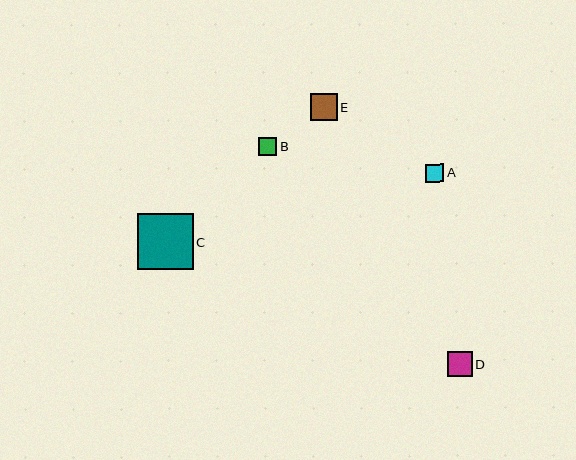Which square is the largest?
Square C is the largest with a size of approximately 55 pixels.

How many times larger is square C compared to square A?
Square C is approximately 3.0 times the size of square A.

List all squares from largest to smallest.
From largest to smallest: C, E, D, A, B.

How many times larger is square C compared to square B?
Square C is approximately 3.1 times the size of square B.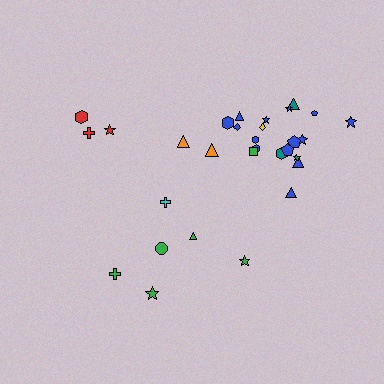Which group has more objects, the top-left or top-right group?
The top-right group.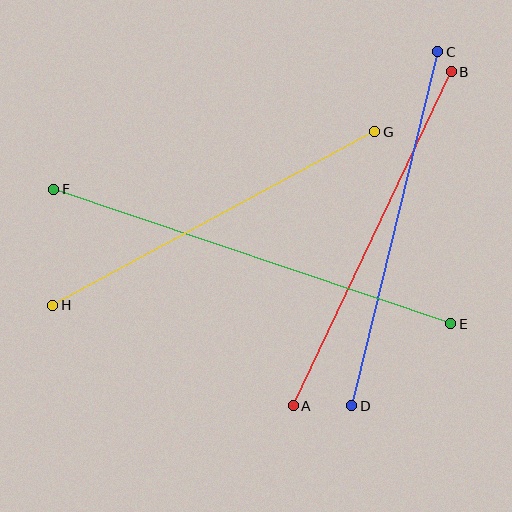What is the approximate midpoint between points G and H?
The midpoint is at approximately (214, 219) pixels.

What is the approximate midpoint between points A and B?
The midpoint is at approximately (372, 239) pixels.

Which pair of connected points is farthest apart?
Points E and F are farthest apart.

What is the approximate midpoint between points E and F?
The midpoint is at approximately (252, 257) pixels.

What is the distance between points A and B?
The distance is approximately 370 pixels.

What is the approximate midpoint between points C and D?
The midpoint is at approximately (395, 229) pixels.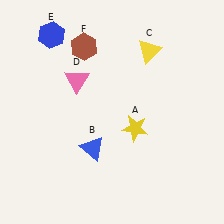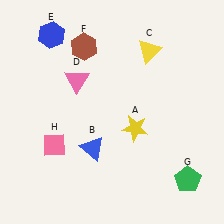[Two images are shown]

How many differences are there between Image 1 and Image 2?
There are 2 differences between the two images.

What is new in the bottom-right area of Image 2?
A green pentagon (G) was added in the bottom-right area of Image 2.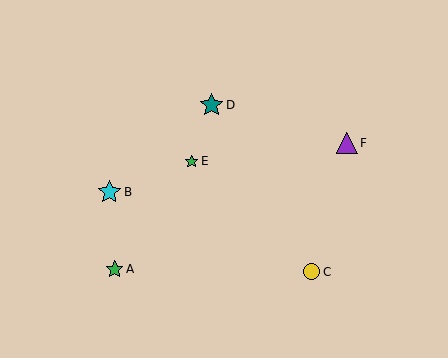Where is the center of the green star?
The center of the green star is at (191, 161).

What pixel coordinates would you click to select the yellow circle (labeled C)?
Click at (312, 272) to select the yellow circle C.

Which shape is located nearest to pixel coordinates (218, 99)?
The teal star (labeled D) at (212, 105) is nearest to that location.